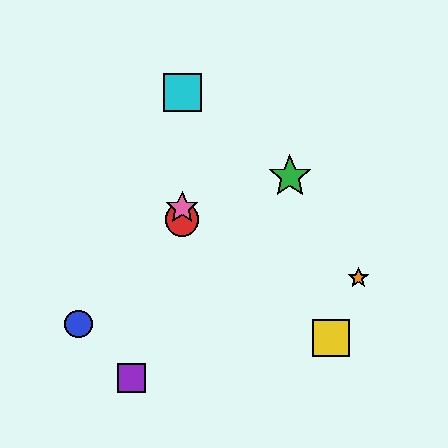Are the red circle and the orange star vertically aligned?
No, the red circle is at x≈182 and the orange star is at x≈358.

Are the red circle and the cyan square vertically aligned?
Yes, both are at x≈182.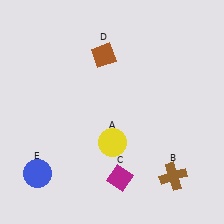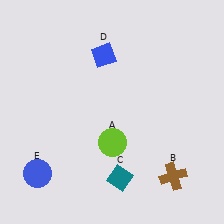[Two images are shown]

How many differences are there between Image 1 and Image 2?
There are 3 differences between the two images.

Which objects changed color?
A changed from yellow to lime. C changed from magenta to teal. D changed from brown to blue.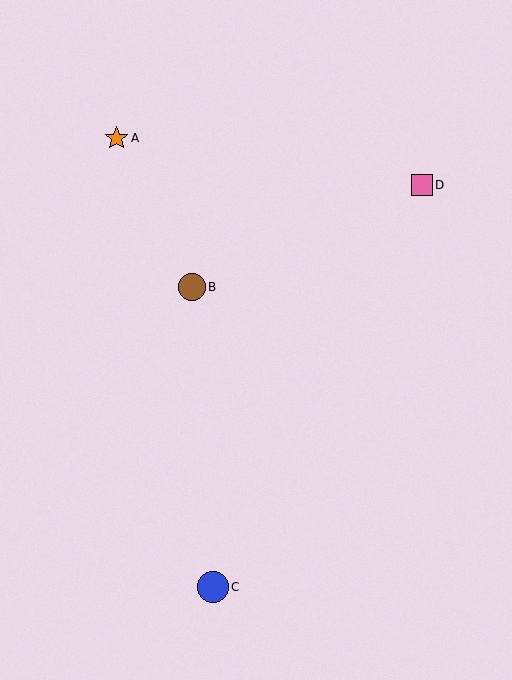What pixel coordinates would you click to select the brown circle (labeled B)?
Click at (192, 287) to select the brown circle B.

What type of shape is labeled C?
Shape C is a blue circle.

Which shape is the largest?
The blue circle (labeled C) is the largest.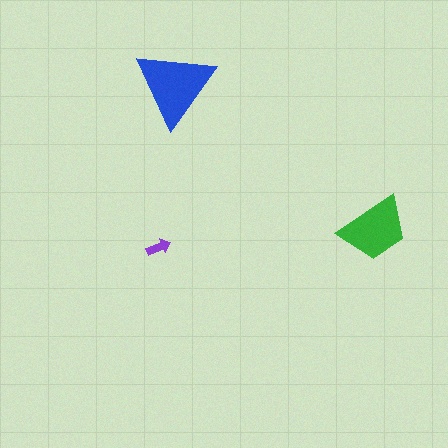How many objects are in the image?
There are 3 objects in the image.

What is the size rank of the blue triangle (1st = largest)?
1st.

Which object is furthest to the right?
The green trapezoid is rightmost.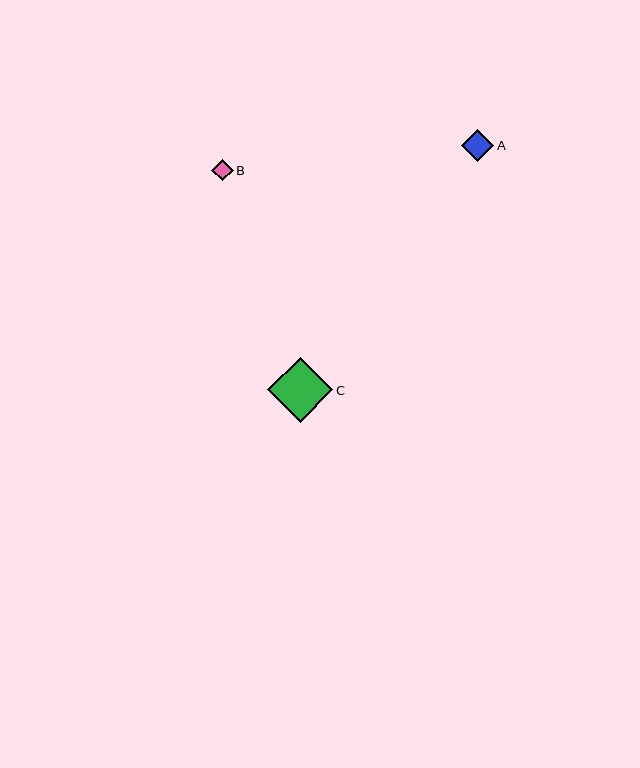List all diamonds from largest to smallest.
From largest to smallest: C, A, B.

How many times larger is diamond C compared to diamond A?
Diamond C is approximately 2.0 times the size of diamond A.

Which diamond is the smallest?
Diamond B is the smallest with a size of approximately 21 pixels.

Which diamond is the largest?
Diamond C is the largest with a size of approximately 65 pixels.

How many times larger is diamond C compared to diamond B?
Diamond C is approximately 3.1 times the size of diamond B.